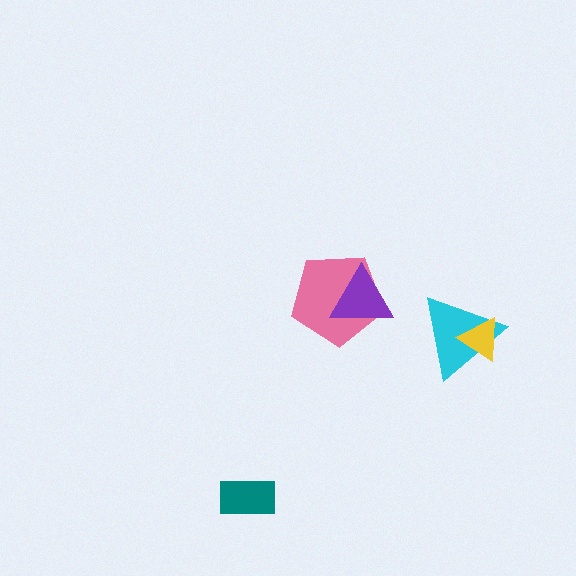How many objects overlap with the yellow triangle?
1 object overlaps with the yellow triangle.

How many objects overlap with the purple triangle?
1 object overlaps with the purple triangle.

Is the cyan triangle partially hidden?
Yes, it is partially covered by another shape.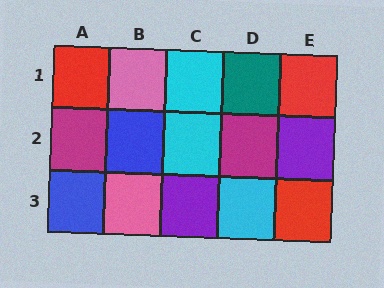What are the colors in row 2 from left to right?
Magenta, blue, cyan, magenta, purple.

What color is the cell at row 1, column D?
Teal.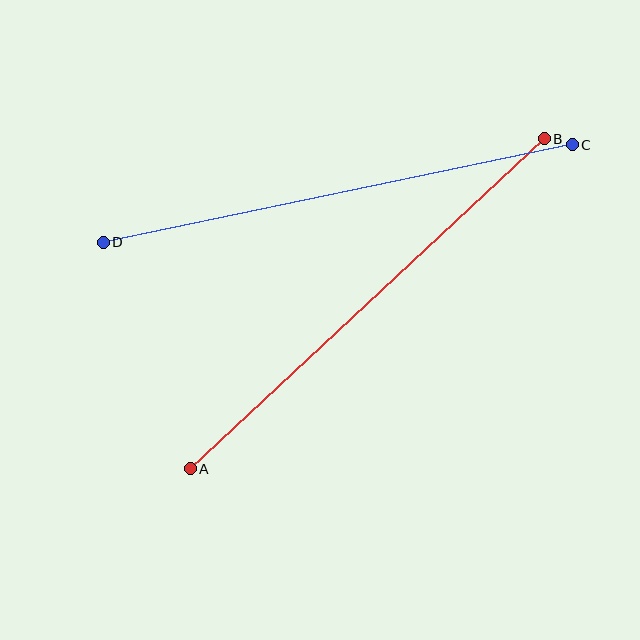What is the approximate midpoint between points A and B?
The midpoint is at approximately (367, 304) pixels.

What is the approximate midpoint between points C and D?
The midpoint is at approximately (338, 193) pixels.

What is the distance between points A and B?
The distance is approximately 484 pixels.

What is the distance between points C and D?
The distance is approximately 479 pixels.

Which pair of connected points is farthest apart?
Points A and B are farthest apart.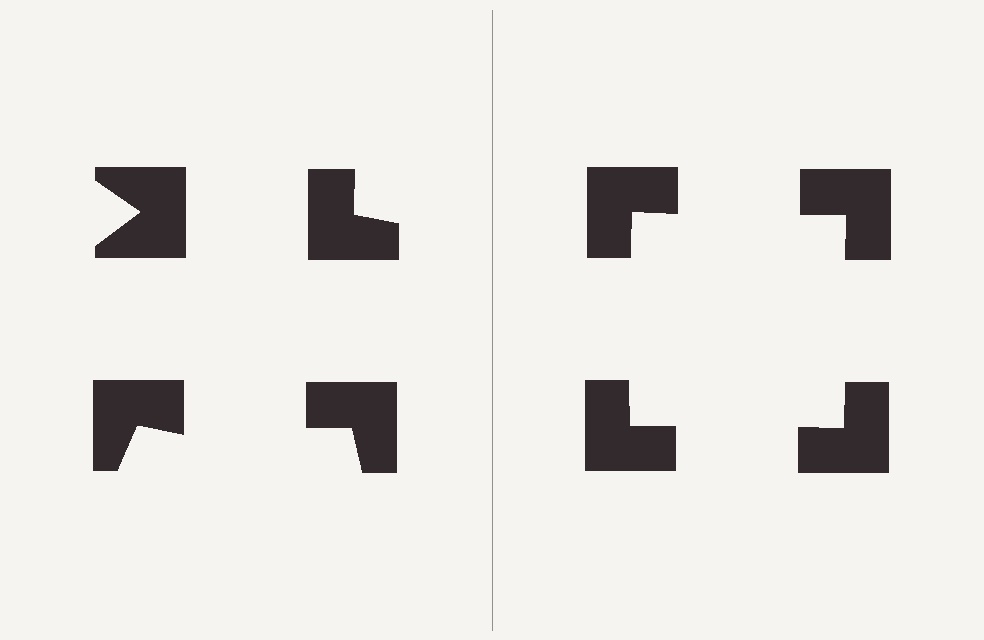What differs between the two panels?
The notched squares are positioned identically on both sides; only the wedge orientations differ. On the right they align to a square; on the left they are misaligned.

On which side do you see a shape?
An illusory square appears on the right side. On the left side the wedge cuts are rotated, so no coherent shape forms.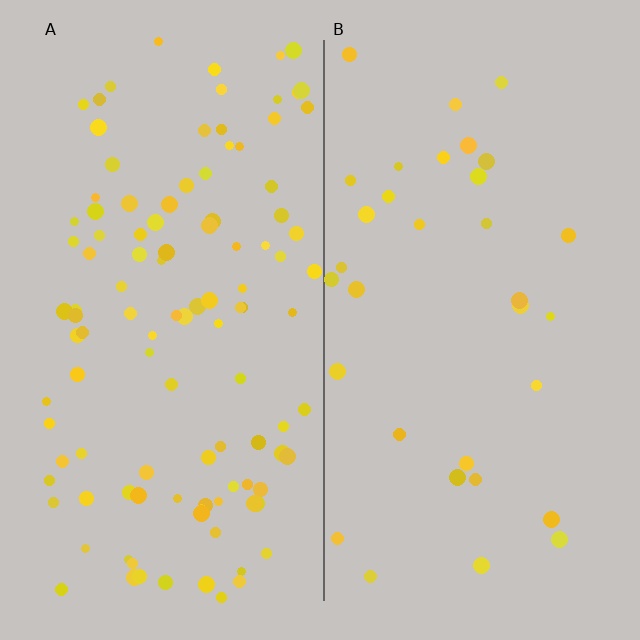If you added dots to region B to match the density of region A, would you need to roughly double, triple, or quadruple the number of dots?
Approximately triple.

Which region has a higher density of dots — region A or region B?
A (the left).